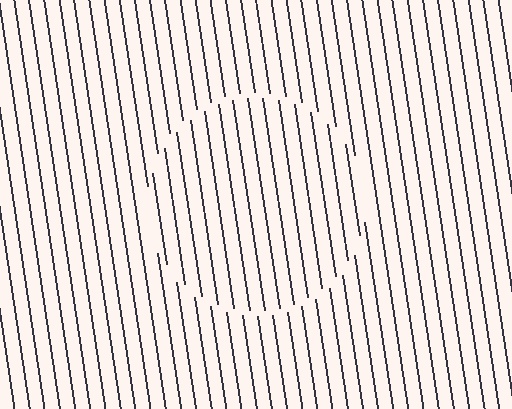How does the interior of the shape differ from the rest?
The interior of the shape contains the same grating, shifted by half a period — the contour is defined by the phase discontinuity where line-ends from the inner and outer gratings abut.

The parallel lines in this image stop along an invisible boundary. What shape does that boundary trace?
An illusory circle. The interior of the shape contains the same grating, shifted by half a period — the contour is defined by the phase discontinuity where line-ends from the inner and outer gratings abut.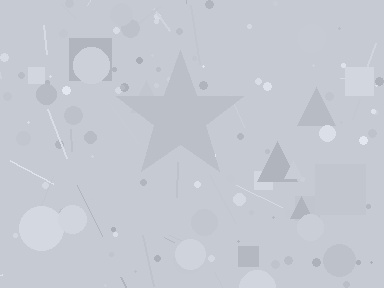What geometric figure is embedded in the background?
A star is embedded in the background.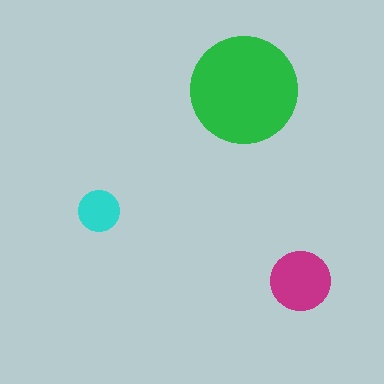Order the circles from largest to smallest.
the green one, the magenta one, the cyan one.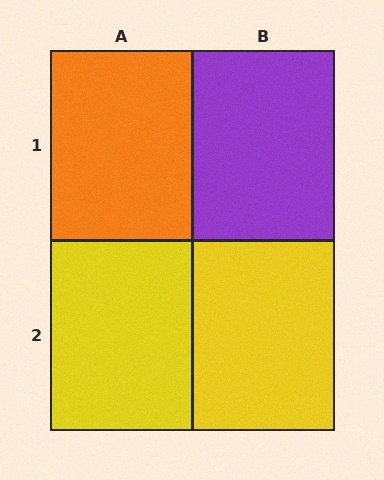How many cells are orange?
1 cell is orange.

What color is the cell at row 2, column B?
Yellow.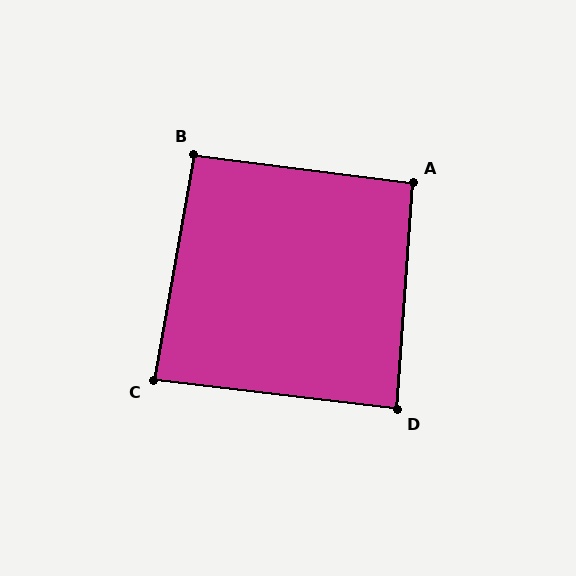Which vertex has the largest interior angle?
A, at approximately 93 degrees.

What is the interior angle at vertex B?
Approximately 93 degrees (approximately right).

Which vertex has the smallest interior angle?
C, at approximately 87 degrees.